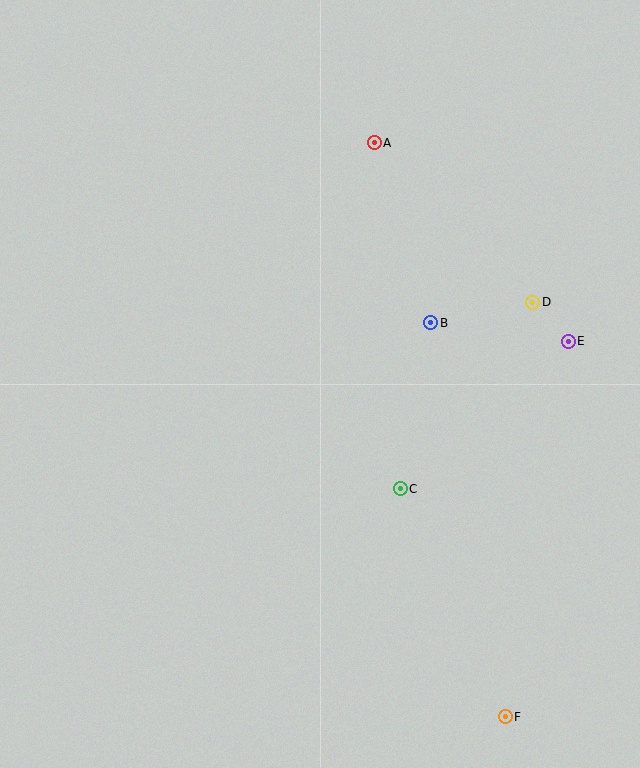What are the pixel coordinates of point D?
Point D is at (533, 302).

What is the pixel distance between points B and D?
The distance between B and D is 104 pixels.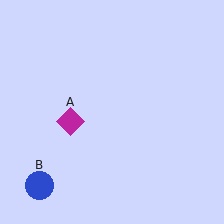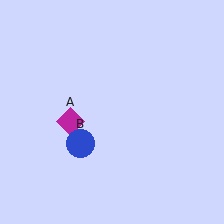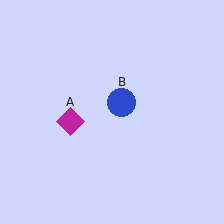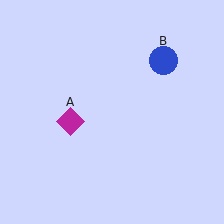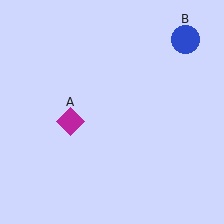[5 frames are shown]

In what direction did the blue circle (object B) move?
The blue circle (object B) moved up and to the right.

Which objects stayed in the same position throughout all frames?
Magenta diamond (object A) remained stationary.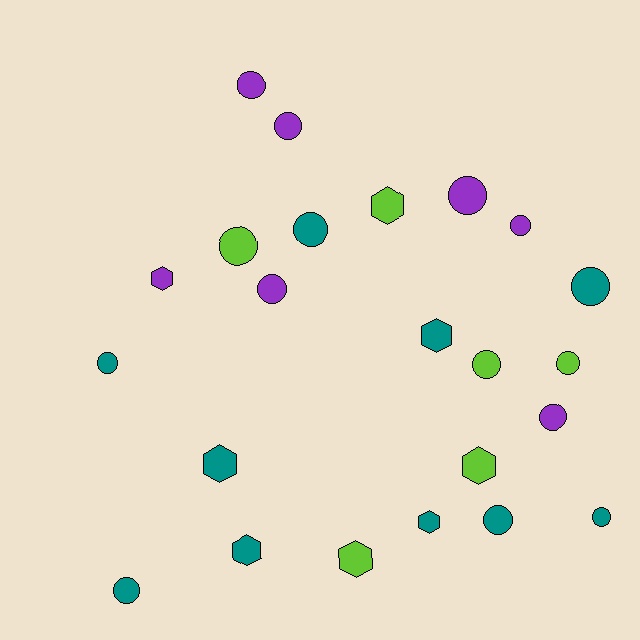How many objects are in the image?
There are 23 objects.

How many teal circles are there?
There are 6 teal circles.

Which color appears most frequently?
Teal, with 10 objects.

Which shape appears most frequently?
Circle, with 15 objects.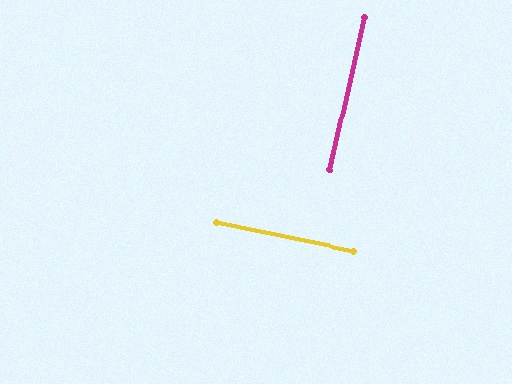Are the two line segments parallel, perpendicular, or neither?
Perpendicular — they meet at approximately 89°.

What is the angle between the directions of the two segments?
Approximately 89 degrees.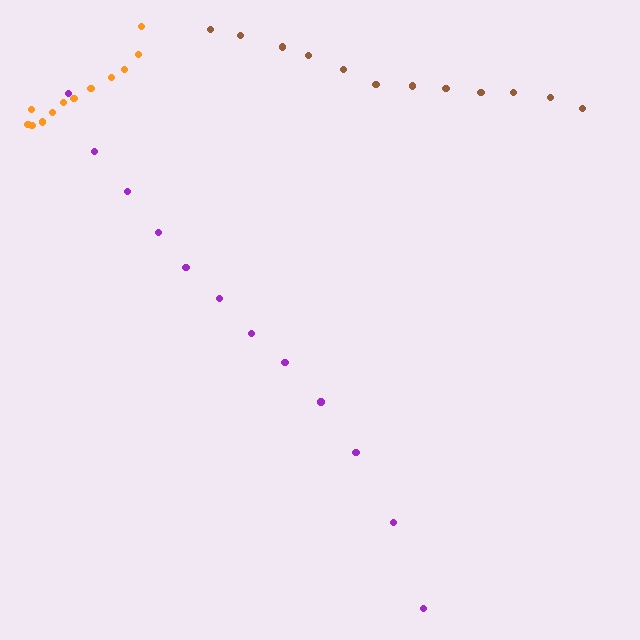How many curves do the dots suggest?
There are 3 distinct paths.